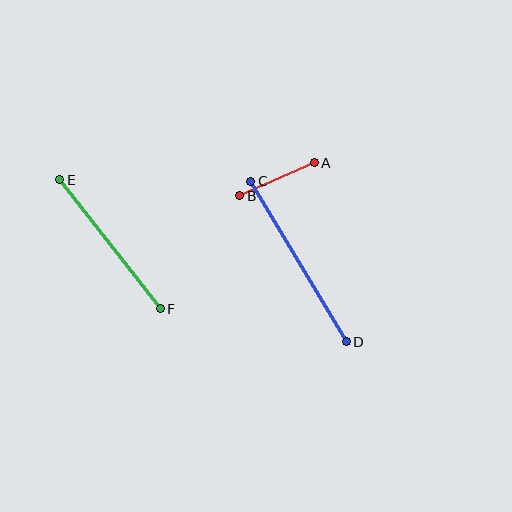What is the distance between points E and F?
The distance is approximately 164 pixels.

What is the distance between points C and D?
The distance is approximately 187 pixels.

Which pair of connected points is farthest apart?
Points C and D are farthest apart.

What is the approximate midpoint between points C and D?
The midpoint is at approximately (298, 262) pixels.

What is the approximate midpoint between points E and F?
The midpoint is at approximately (110, 244) pixels.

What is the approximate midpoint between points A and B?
The midpoint is at approximately (277, 179) pixels.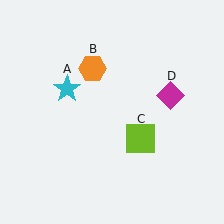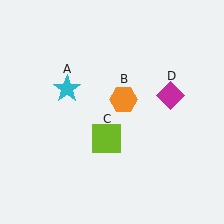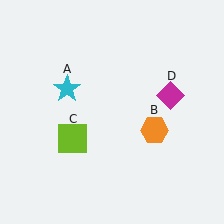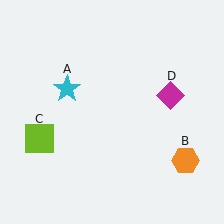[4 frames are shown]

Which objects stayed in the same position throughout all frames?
Cyan star (object A) and magenta diamond (object D) remained stationary.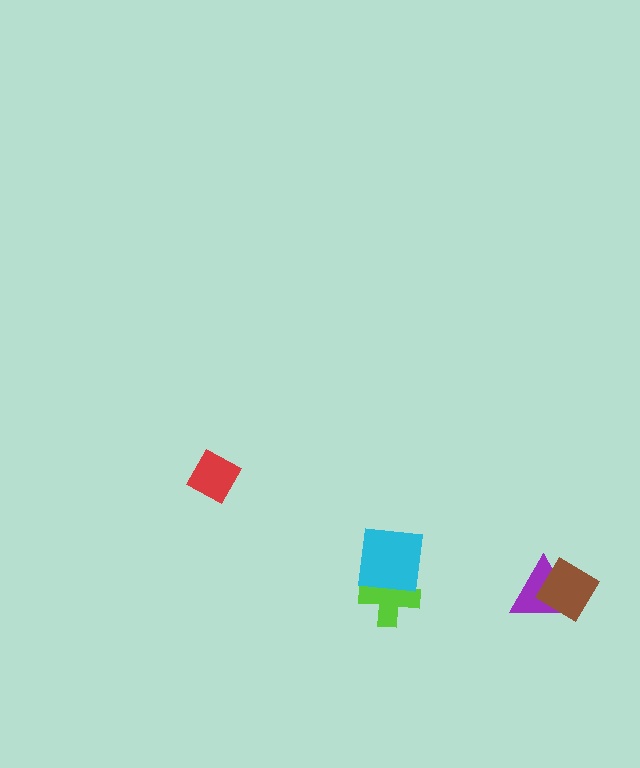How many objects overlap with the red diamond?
0 objects overlap with the red diamond.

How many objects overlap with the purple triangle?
1 object overlaps with the purple triangle.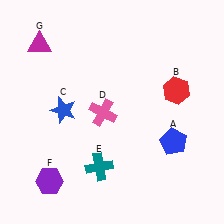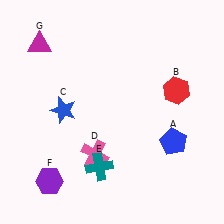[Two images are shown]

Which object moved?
The pink cross (D) moved down.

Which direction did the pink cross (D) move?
The pink cross (D) moved down.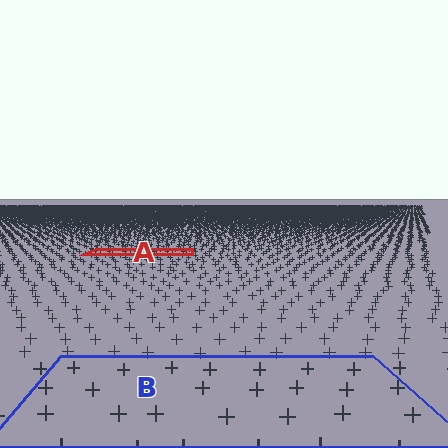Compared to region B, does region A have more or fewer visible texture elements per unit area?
Region A has more texture elements per unit area — they are packed more densely because it is farther away.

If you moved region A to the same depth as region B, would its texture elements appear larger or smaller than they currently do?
They would appear larger. At a closer depth, the same texture elements are projected at a bigger on-screen size.